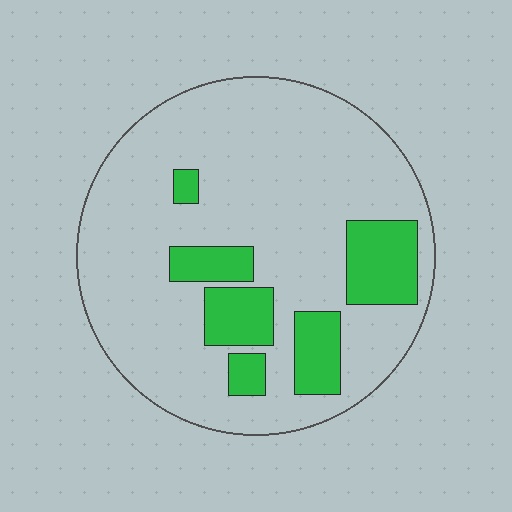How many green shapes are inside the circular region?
6.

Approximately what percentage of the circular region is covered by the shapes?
Approximately 20%.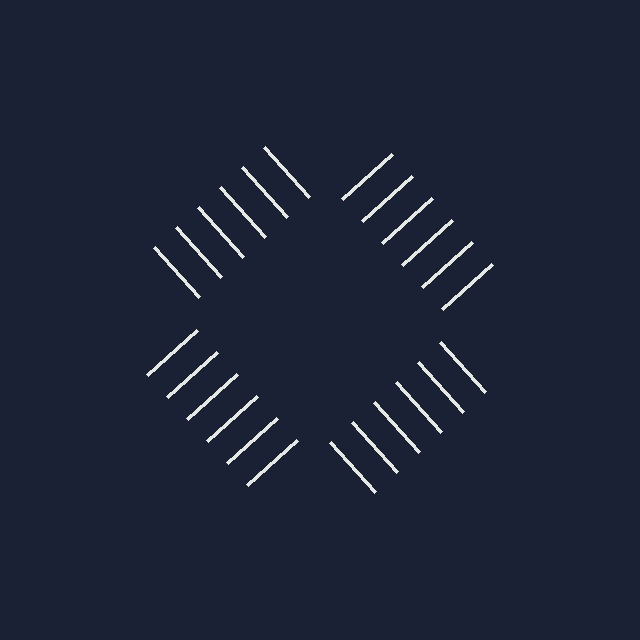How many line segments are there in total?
24 — 6 along each of the 4 edges.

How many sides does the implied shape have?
4 sides — the line-ends trace a square.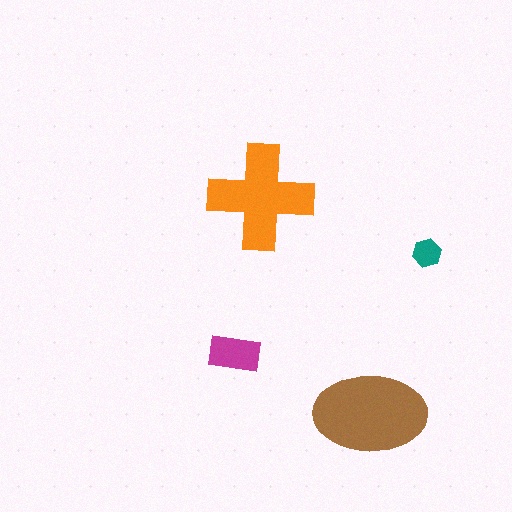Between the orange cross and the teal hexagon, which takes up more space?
The orange cross.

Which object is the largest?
The brown ellipse.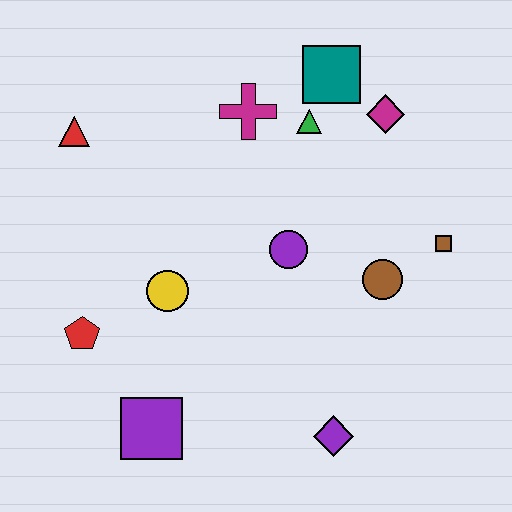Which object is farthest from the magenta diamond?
The purple square is farthest from the magenta diamond.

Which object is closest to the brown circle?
The brown square is closest to the brown circle.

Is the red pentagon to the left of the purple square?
Yes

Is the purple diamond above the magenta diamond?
No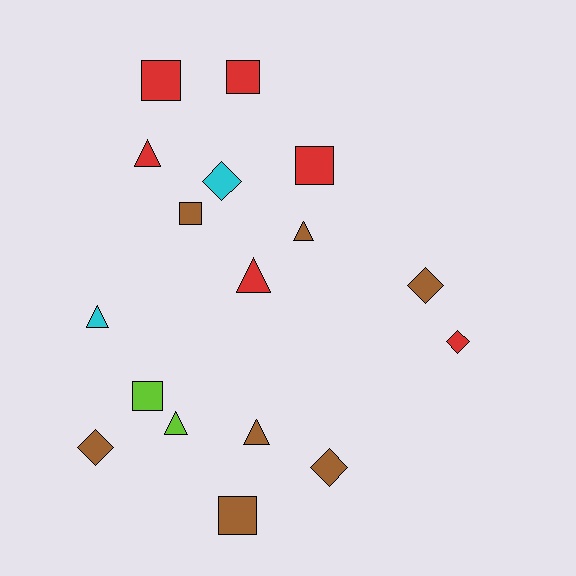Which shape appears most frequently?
Triangle, with 6 objects.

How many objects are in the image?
There are 17 objects.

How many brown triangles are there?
There are 2 brown triangles.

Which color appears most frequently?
Brown, with 7 objects.